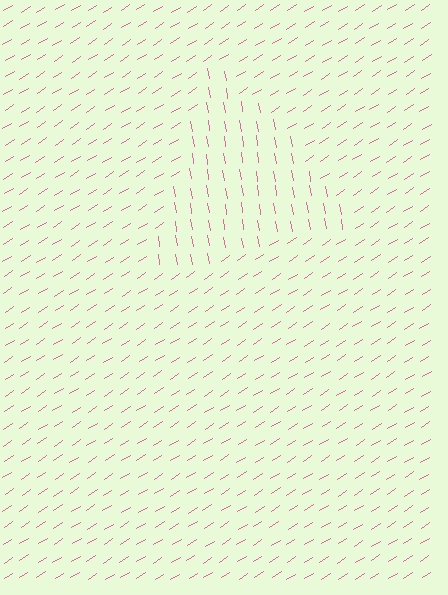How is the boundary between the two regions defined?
The boundary is defined purely by a change in line orientation (approximately 67 degrees difference). All lines are the same color and thickness.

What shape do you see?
I see a triangle.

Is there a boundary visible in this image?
Yes, there is a texture boundary formed by a change in line orientation.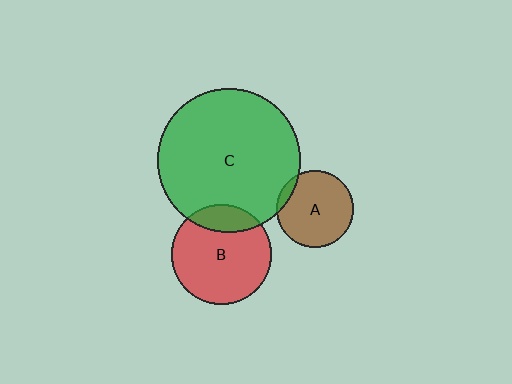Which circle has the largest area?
Circle C (green).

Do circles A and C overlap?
Yes.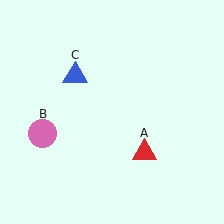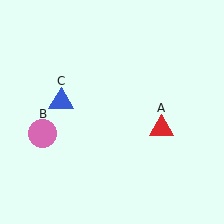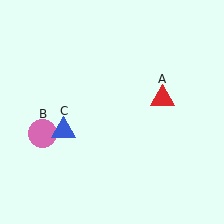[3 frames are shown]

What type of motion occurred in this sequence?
The red triangle (object A), blue triangle (object C) rotated counterclockwise around the center of the scene.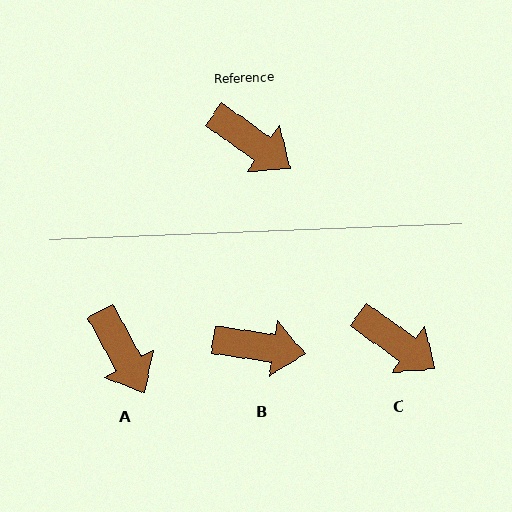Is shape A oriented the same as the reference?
No, it is off by about 26 degrees.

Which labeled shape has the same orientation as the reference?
C.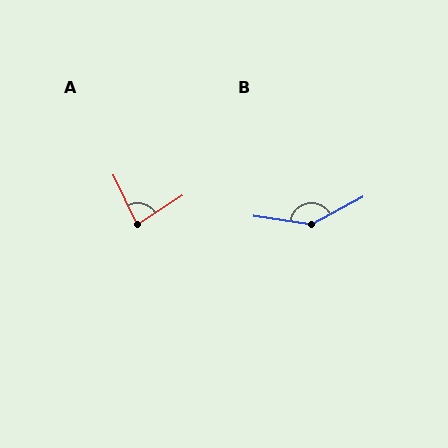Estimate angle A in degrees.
Approximately 83 degrees.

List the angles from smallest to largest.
A (83°), B (144°).